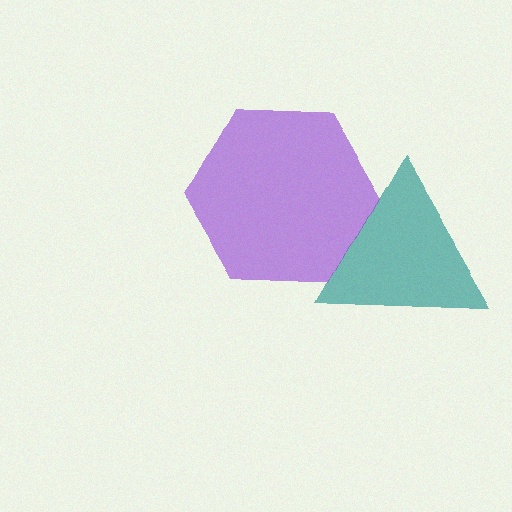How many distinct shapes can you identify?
There are 2 distinct shapes: a teal triangle, a purple hexagon.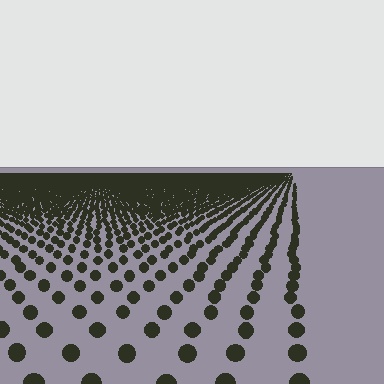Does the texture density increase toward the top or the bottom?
Density increases toward the top.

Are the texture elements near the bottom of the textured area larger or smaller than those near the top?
Larger. Near the bottom, elements are closer to the viewer and appear at a bigger on-screen size.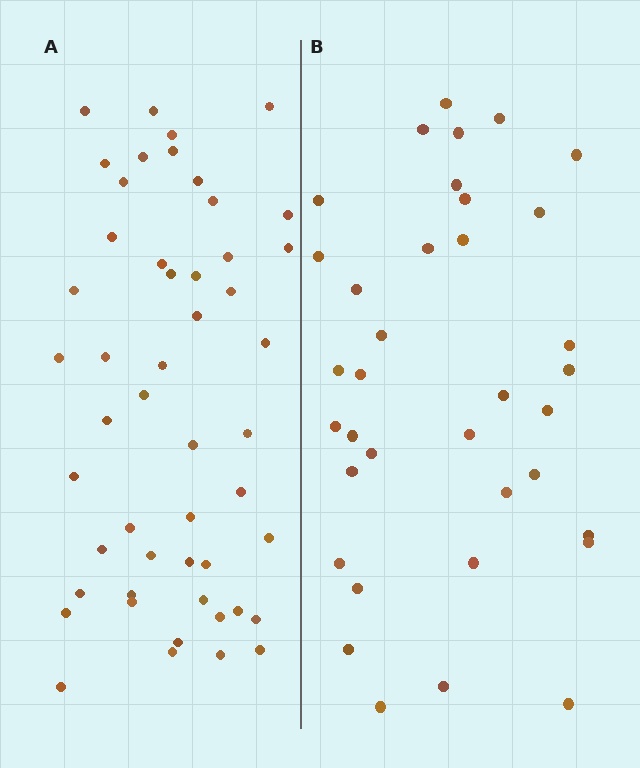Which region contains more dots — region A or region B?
Region A (the left region) has more dots.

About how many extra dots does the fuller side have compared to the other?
Region A has approximately 15 more dots than region B.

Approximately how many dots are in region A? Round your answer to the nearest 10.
About 50 dots.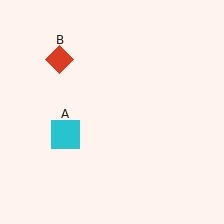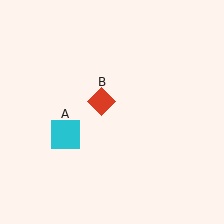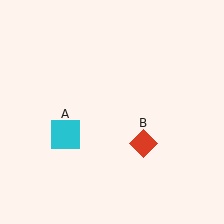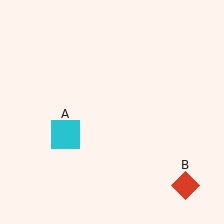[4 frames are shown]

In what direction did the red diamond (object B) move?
The red diamond (object B) moved down and to the right.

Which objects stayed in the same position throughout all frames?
Cyan square (object A) remained stationary.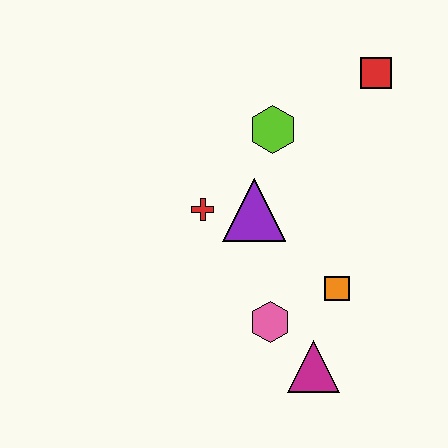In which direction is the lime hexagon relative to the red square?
The lime hexagon is to the left of the red square.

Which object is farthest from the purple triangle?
The red square is farthest from the purple triangle.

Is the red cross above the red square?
No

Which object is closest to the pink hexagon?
The magenta triangle is closest to the pink hexagon.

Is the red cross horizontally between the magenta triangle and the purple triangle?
No